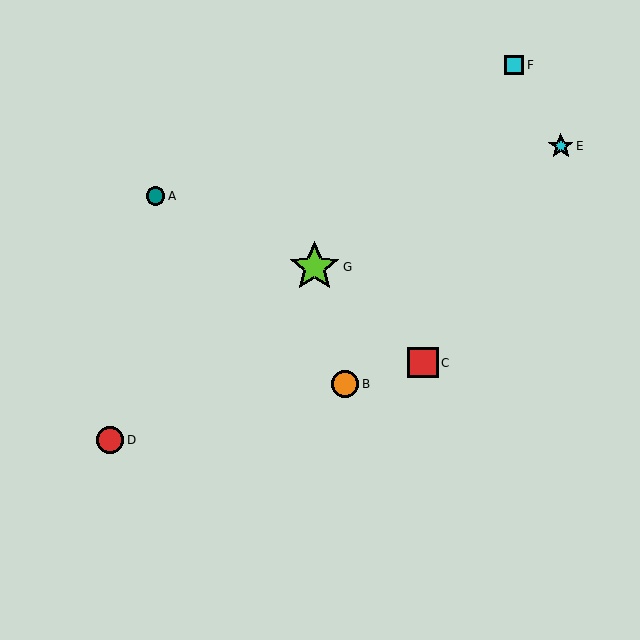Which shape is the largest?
The lime star (labeled G) is the largest.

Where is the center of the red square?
The center of the red square is at (423, 363).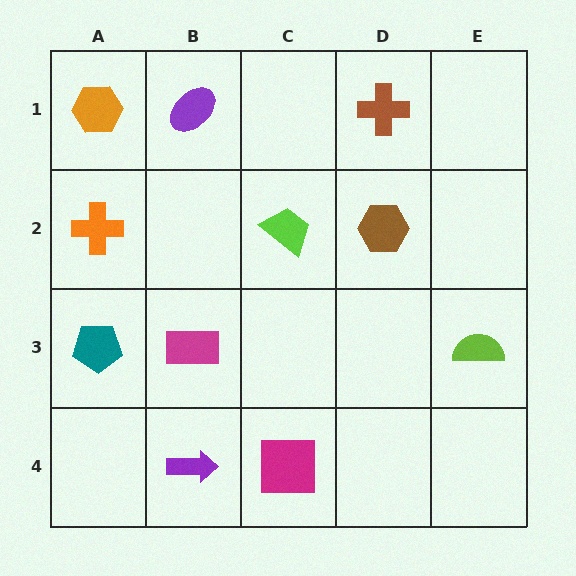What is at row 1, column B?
A purple ellipse.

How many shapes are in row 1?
3 shapes.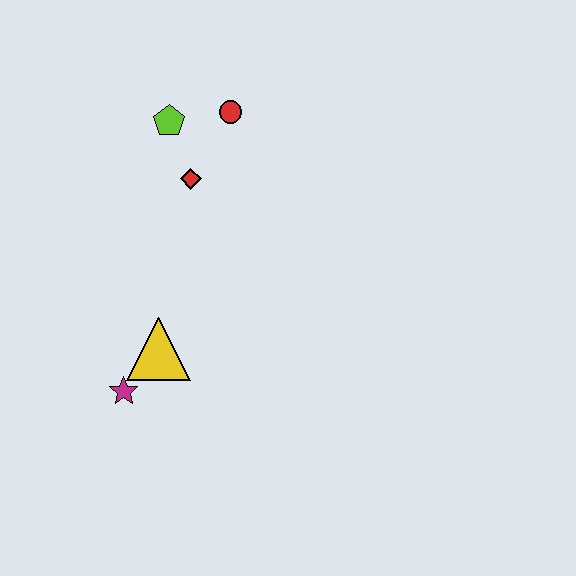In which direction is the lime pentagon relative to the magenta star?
The lime pentagon is above the magenta star.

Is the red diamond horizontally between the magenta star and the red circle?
Yes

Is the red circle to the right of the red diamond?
Yes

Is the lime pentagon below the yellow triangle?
No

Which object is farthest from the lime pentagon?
The magenta star is farthest from the lime pentagon.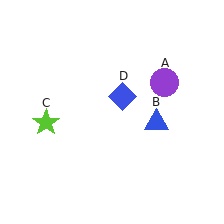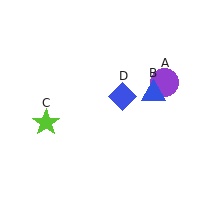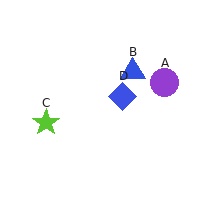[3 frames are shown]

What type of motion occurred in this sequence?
The blue triangle (object B) rotated counterclockwise around the center of the scene.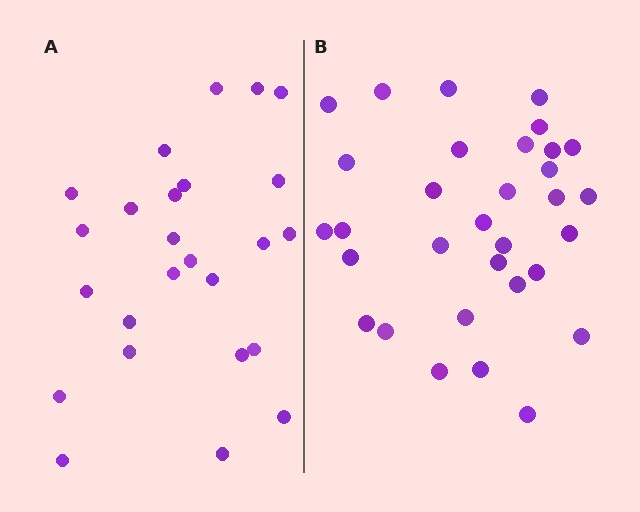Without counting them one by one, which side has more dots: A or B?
Region B (the right region) has more dots.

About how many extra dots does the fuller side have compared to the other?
Region B has roughly 8 or so more dots than region A.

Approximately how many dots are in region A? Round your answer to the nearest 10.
About 20 dots. (The exact count is 25, which rounds to 20.)